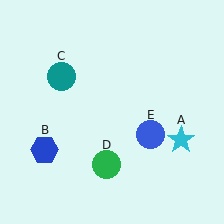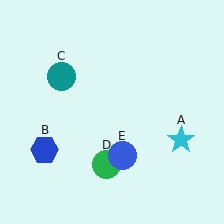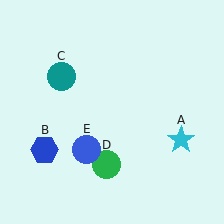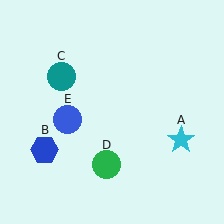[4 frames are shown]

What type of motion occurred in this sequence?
The blue circle (object E) rotated clockwise around the center of the scene.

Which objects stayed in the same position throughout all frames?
Cyan star (object A) and blue hexagon (object B) and teal circle (object C) and green circle (object D) remained stationary.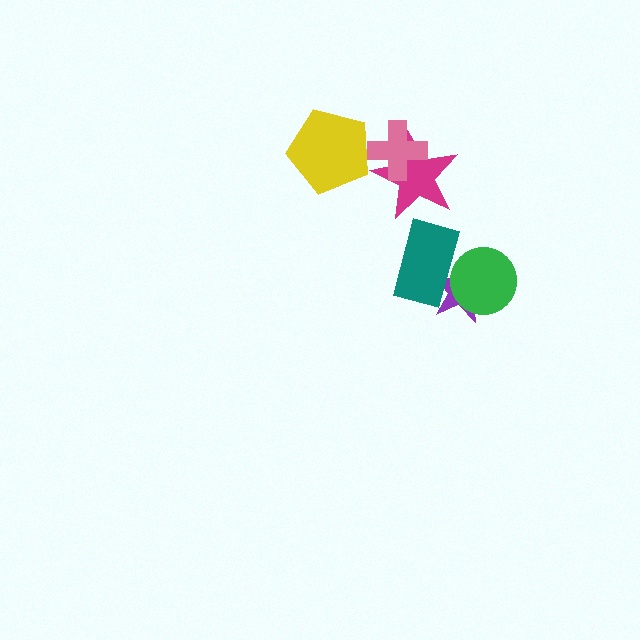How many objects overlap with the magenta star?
1 object overlaps with the magenta star.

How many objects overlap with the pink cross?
1 object overlaps with the pink cross.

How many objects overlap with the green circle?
2 objects overlap with the green circle.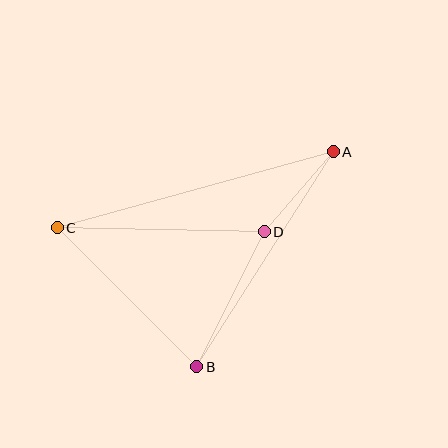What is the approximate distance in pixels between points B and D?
The distance between B and D is approximately 151 pixels.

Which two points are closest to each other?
Points A and D are closest to each other.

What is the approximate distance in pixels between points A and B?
The distance between A and B is approximately 255 pixels.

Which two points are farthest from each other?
Points A and C are farthest from each other.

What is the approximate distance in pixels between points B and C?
The distance between B and C is approximately 197 pixels.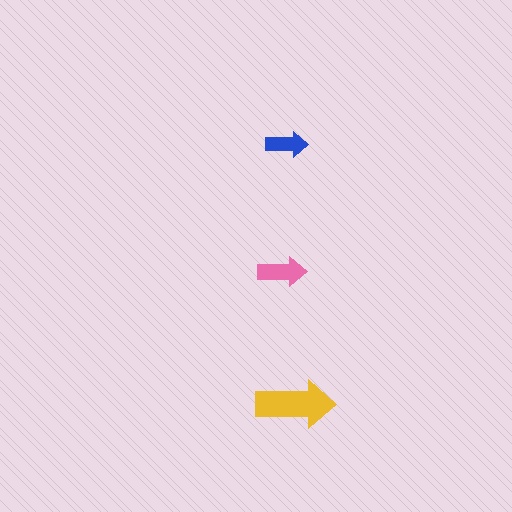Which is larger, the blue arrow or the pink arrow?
The pink one.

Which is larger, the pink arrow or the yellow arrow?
The yellow one.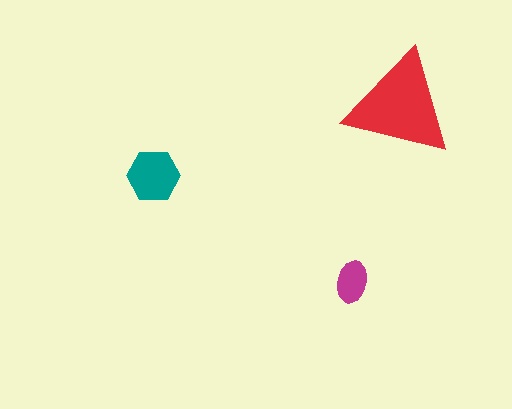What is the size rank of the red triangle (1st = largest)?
1st.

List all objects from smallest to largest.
The magenta ellipse, the teal hexagon, the red triangle.